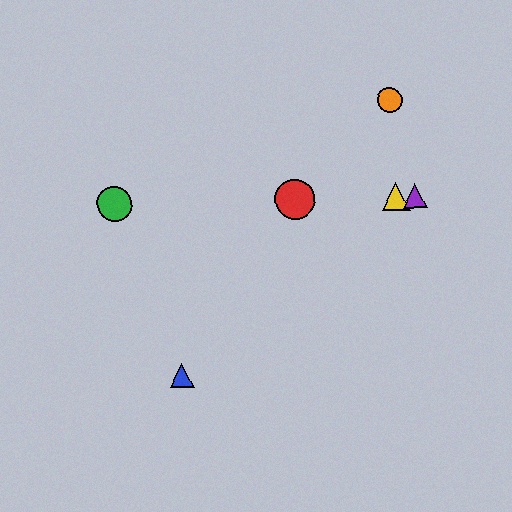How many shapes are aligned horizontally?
4 shapes (the red circle, the green circle, the yellow triangle, the purple triangle) are aligned horizontally.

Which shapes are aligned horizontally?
The red circle, the green circle, the yellow triangle, the purple triangle are aligned horizontally.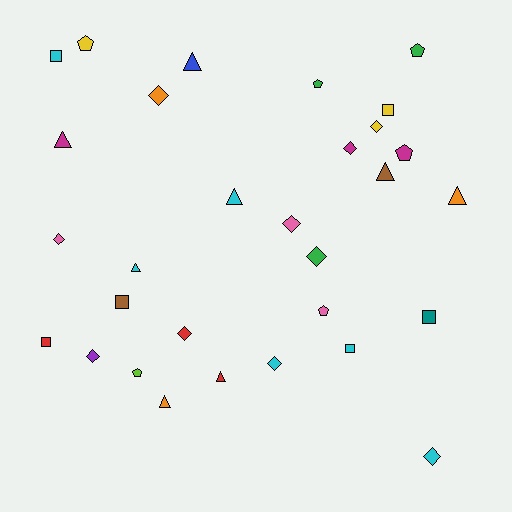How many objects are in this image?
There are 30 objects.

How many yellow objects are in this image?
There are 3 yellow objects.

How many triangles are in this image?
There are 8 triangles.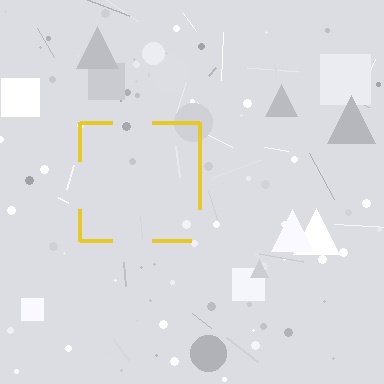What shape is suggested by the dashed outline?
The dashed outline suggests a square.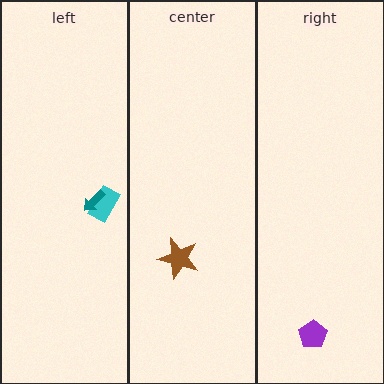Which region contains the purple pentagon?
The right region.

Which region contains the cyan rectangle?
The left region.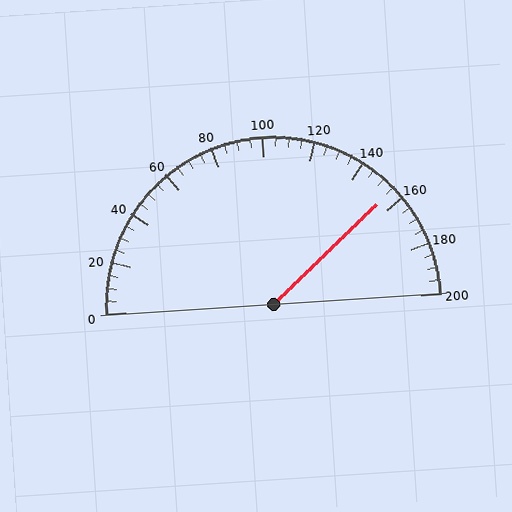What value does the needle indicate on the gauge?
The needle indicates approximately 155.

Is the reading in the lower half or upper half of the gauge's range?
The reading is in the upper half of the range (0 to 200).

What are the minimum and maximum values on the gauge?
The gauge ranges from 0 to 200.